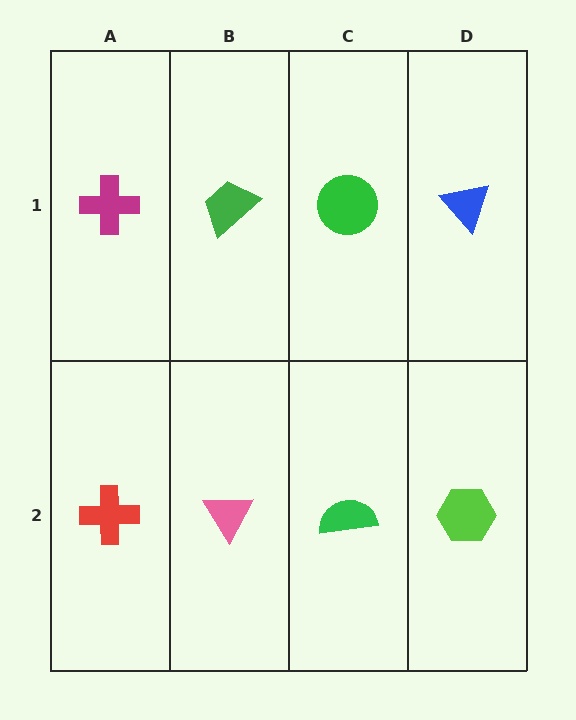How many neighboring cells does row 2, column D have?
2.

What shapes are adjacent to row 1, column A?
A red cross (row 2, column A), a green trapezoid (row 1, column B).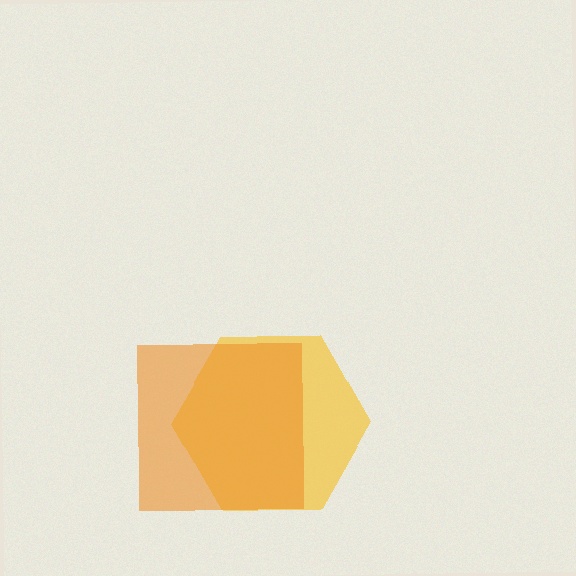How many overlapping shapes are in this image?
There are 2 overlapping shapes in the image.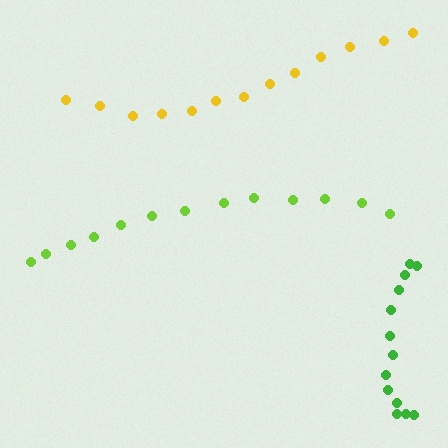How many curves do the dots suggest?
There are 3 distinct paths.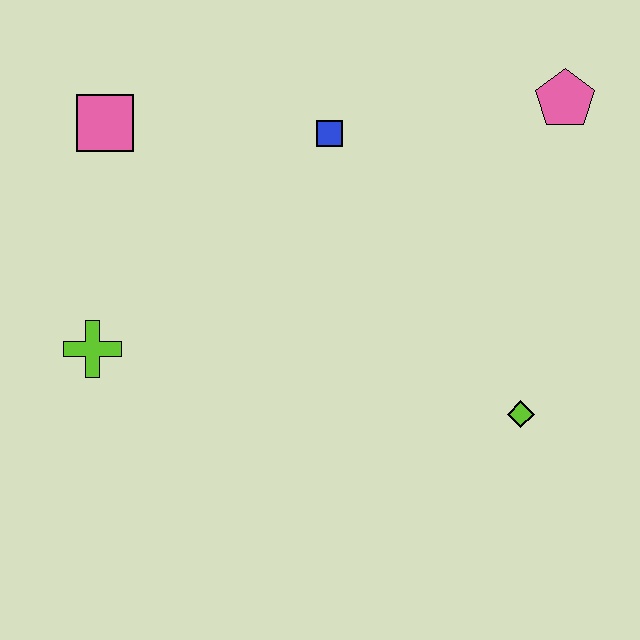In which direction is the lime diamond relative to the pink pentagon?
The lime diamond is below the pink pentagon.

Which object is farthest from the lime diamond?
The pink square is farthest from the lime diamond.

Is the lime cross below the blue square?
Yes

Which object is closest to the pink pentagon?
The blue square is closest to the pink pentagon.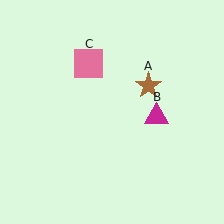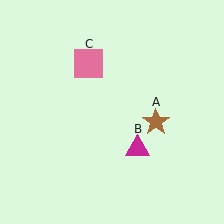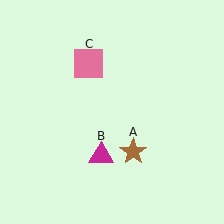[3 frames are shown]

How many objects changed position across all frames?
2 objects changed position: brown star (object A), magenta triangle (object B).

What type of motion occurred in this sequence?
The brown star (object A), magenta triangle (object B) rotated clockwise around the center of the scene.